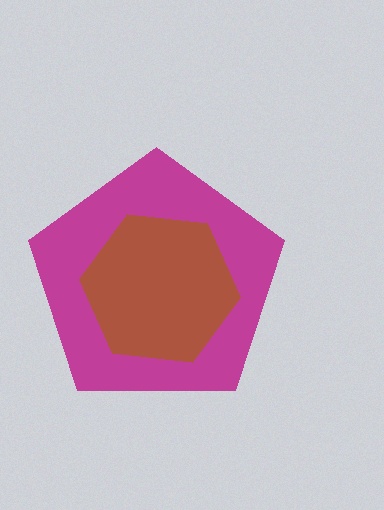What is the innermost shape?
The brown hexagon.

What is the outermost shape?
The magenta pentagon.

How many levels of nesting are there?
2.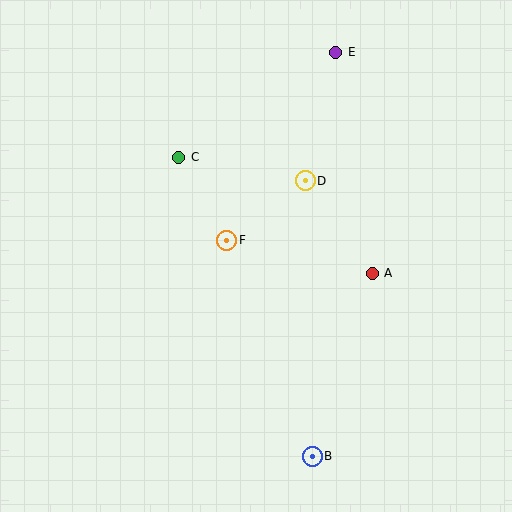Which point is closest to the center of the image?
Point F at (227, 240) is closest to the center.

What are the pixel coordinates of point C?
Point C is at (179, 157).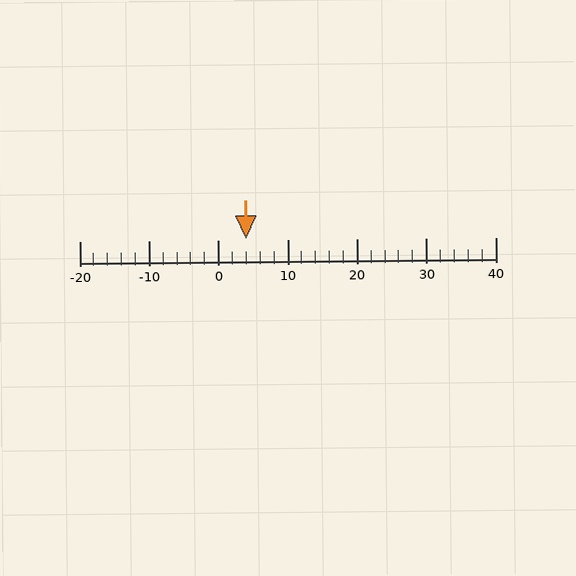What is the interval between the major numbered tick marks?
The major tick marks are spaced 10 units apart.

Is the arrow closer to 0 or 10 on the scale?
The arrow is closer to 0.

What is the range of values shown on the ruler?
The ruler shows values from -20 to 40.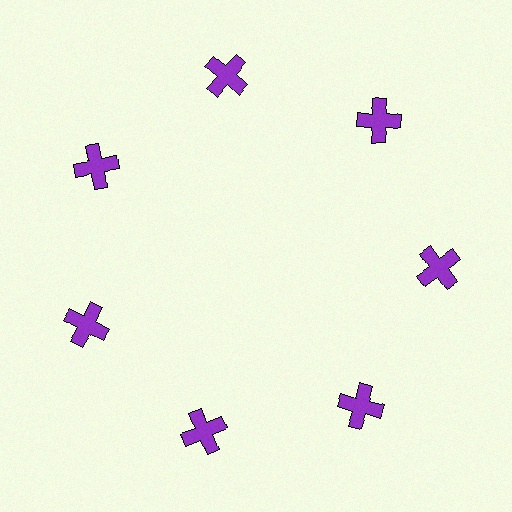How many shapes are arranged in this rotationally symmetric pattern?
There are 7 shapes, arranged in 7 groups of 1.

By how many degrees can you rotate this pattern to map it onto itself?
The pattern maps onto itself every 51 degrees of rotation.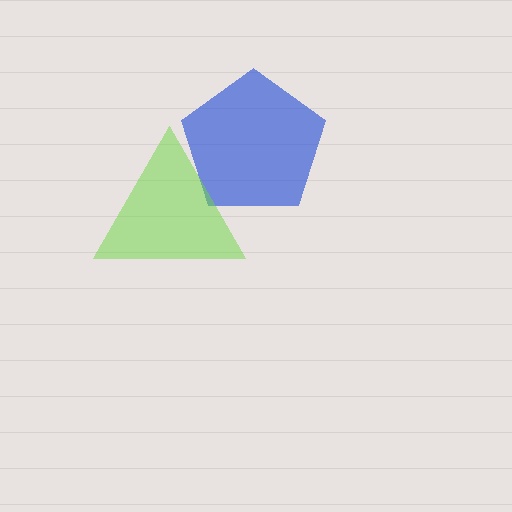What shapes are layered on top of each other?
The layered shapes are: a blue pentagon, a lime triangle.